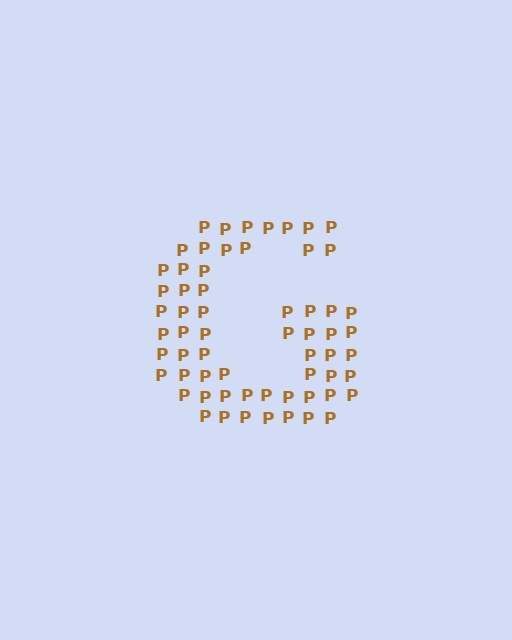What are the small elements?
The small elements are letter P's.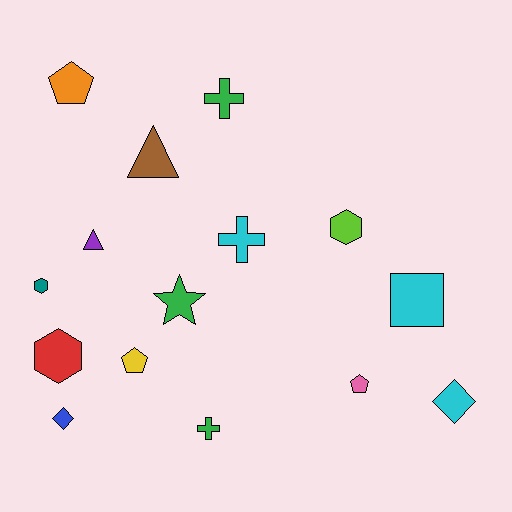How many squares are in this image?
There is 1 square.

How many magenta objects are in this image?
There are no magenta objects.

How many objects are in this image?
There are 15 objects.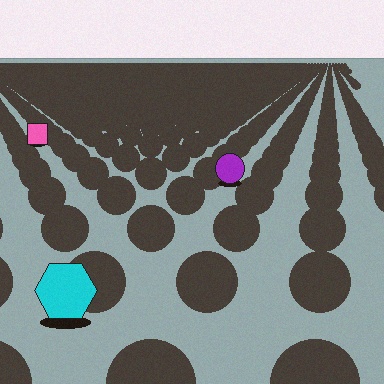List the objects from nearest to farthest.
From nearest to farthest: the cyan hexagon, the purple circle, the pink square.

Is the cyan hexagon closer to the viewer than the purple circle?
Yes. The cyan hexagon is closer — you can tell from the texture gradient: the ground texture is coarser near it.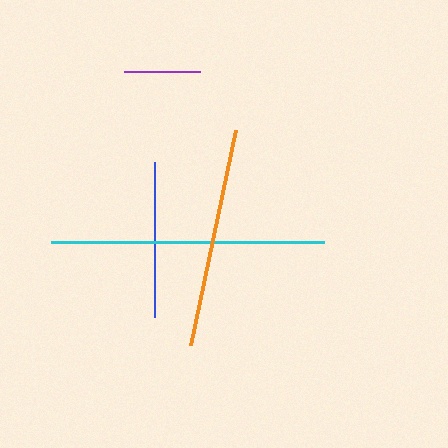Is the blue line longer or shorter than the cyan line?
The cyan line is longer than the blue line.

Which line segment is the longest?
The cyan line is the longest at approximately 273 pixels.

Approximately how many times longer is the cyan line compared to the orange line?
The cyan line is approximately 1.2 times the length of the orange line.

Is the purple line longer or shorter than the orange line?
The orange line is longer than the purple line.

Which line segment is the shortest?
The purple line is the shortest at approximately 76 pixels.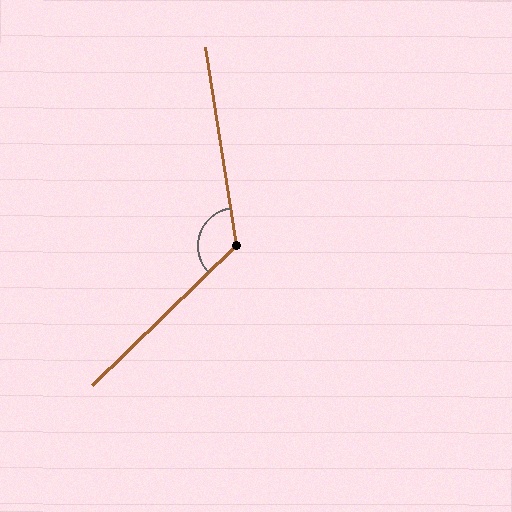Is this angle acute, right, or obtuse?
It is obtuse.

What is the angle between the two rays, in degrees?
Approximately 125 degrees.